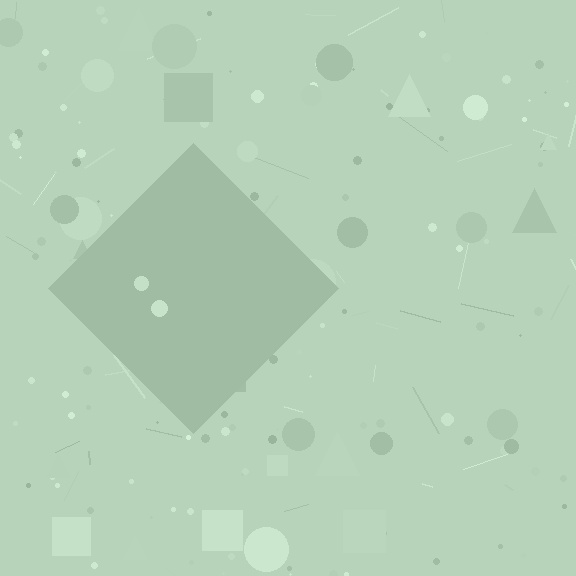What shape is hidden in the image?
A diamond is hidden in the image.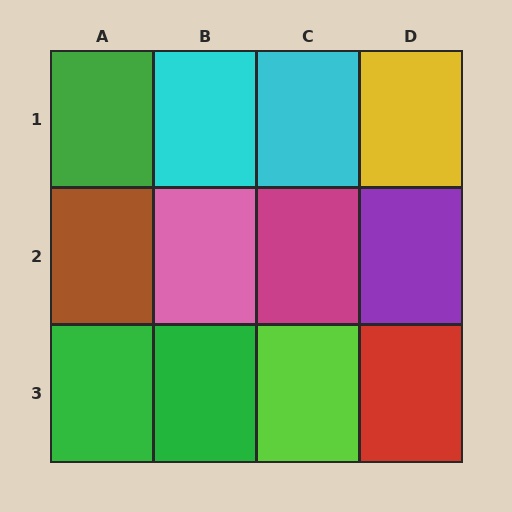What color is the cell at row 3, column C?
Lime.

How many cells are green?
3 cells are green.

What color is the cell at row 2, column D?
Purple.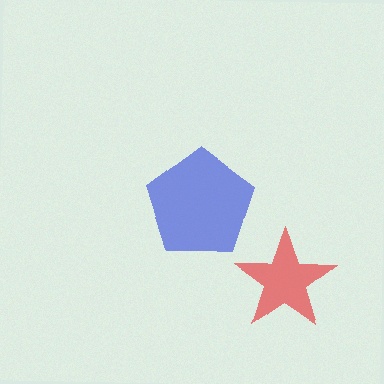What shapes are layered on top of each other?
The layered shapes are: a red star, a blue pentagon.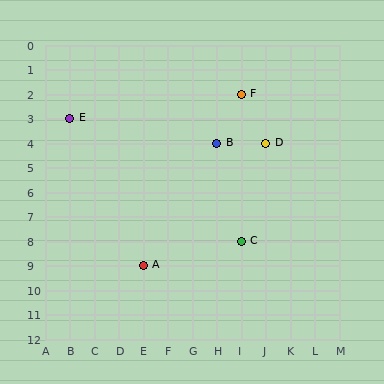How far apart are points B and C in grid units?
Points B and C are 1 column and 4 rows apart (about 4.1 grid units diagonally).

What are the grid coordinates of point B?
Point B is at grid coordinates (H, 4).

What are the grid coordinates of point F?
Point F is at grid coordinates (I, 2).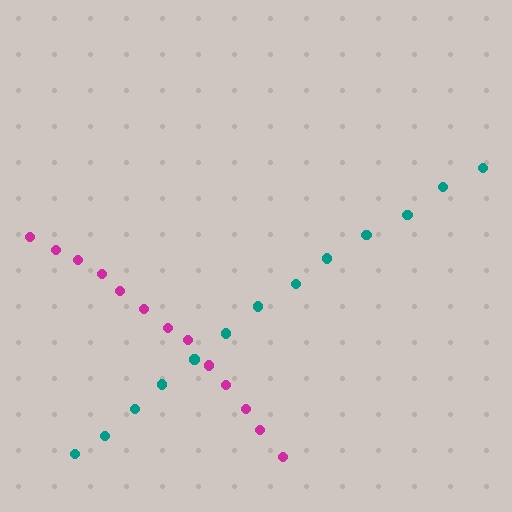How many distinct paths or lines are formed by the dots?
There are 2 distinct paths.